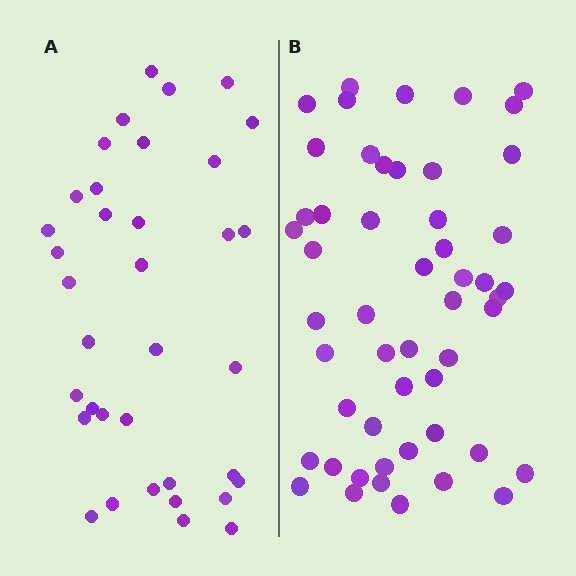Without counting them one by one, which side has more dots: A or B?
Region B (the right region) has more dots.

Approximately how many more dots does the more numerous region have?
Region B has approximately 15 more dots than region A.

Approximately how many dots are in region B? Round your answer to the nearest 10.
About 50 dots. (The exact count is 52, which rounds to 50.)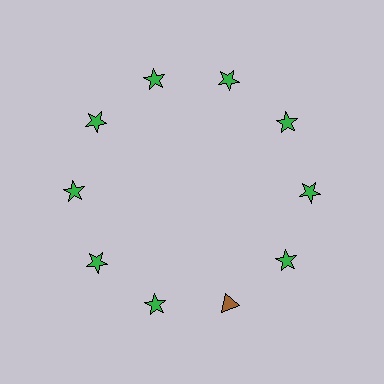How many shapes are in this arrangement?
There are 10 shapes arranged in a ring pattern.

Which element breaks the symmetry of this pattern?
The brown triangle at roughly the 5 o'clock position breaks the symmetry. All other shapes are green stars.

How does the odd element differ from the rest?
It differs in both color (brown instead of green) and shape (triangle instead of star).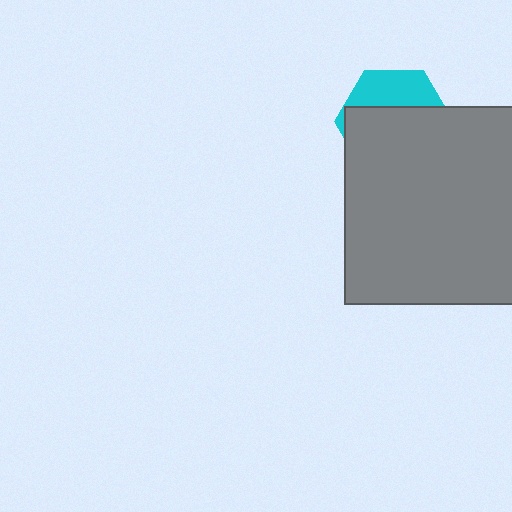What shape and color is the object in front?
The object in front is a gray square.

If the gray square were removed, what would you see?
You would see the complete cyan hexagon.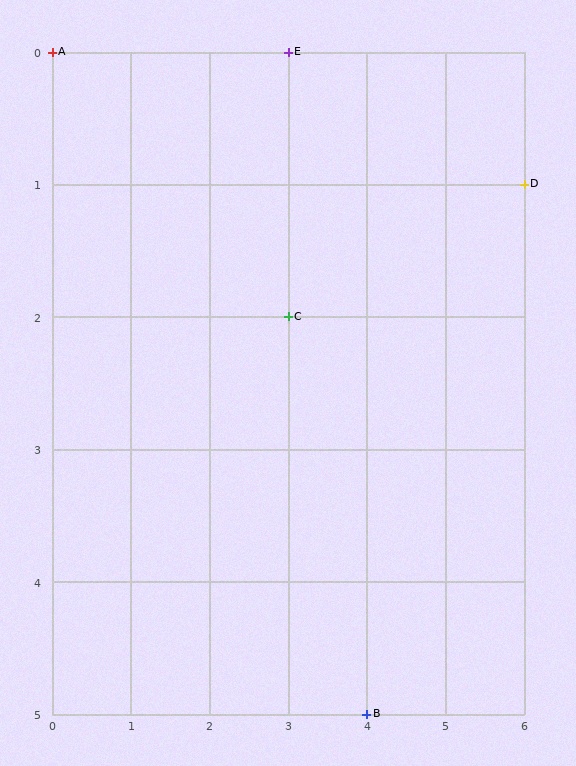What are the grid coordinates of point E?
Point E is at grid coordinates (3, 0).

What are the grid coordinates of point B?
Point B is at grid coordinates (4, 5).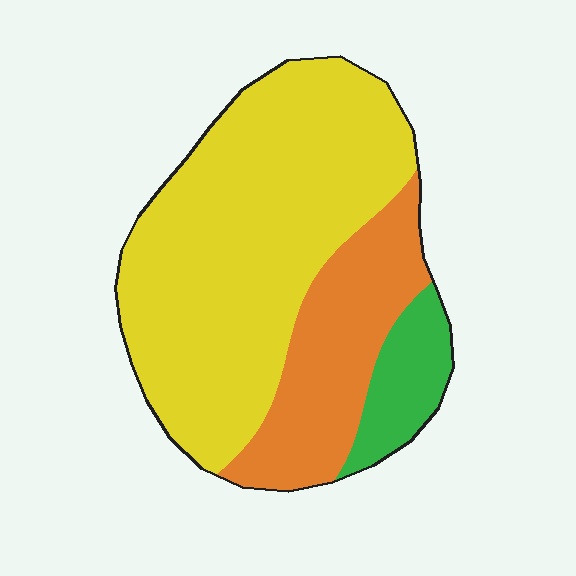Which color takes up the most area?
Yellow, at roughly 65%.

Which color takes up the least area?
Green, at roughly 10%.